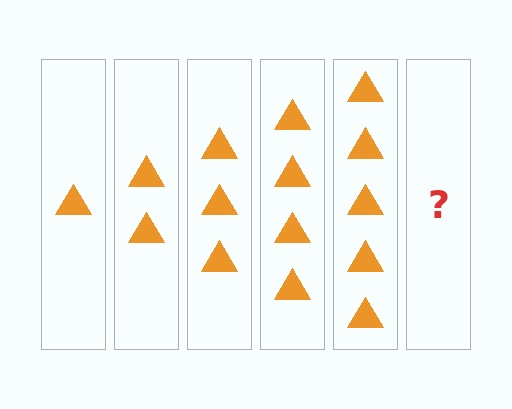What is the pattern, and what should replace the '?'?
The pattern is that each step adds one more triangle. The '?' should be 6 triangles.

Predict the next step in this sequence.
The next step is 6 triangles.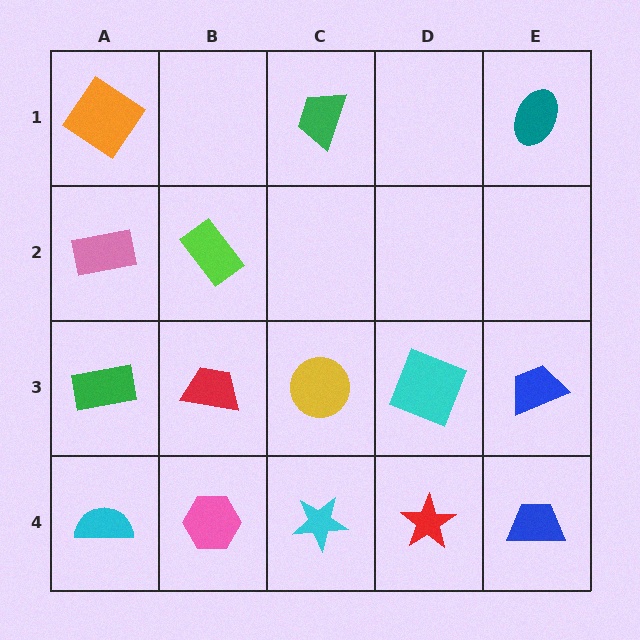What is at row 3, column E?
A blue trapezoid.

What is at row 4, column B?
A pink hexagon.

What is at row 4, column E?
A blue trapezoid.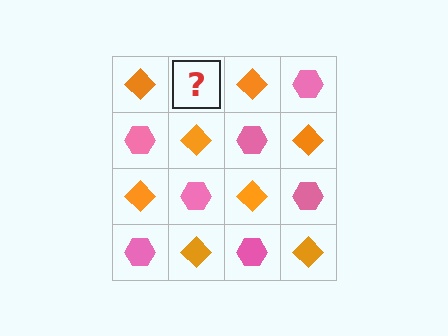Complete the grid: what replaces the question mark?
The question mark should be replaced with a pink hexagon.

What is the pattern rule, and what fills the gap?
The rule is that it alternates orange diamond and pink hexagon in a checkerboard pattern. The gap should be filled with a pink hexagon.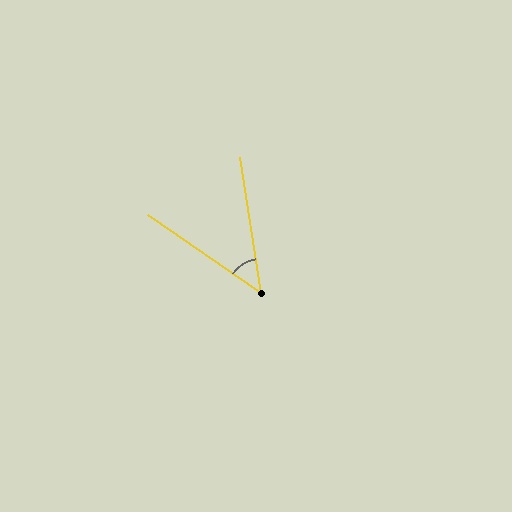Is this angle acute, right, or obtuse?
It is acute.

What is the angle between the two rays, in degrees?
Approximately 47 degrees.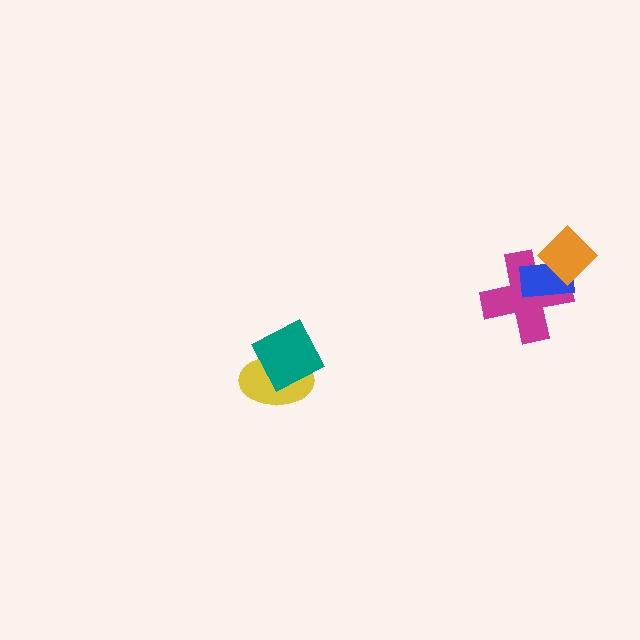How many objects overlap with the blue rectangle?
2 objects overlap with the blue rectangle.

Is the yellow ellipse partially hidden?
Yes, it is partially covered by another shape.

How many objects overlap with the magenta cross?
2 objects overlap with the magenta cross.